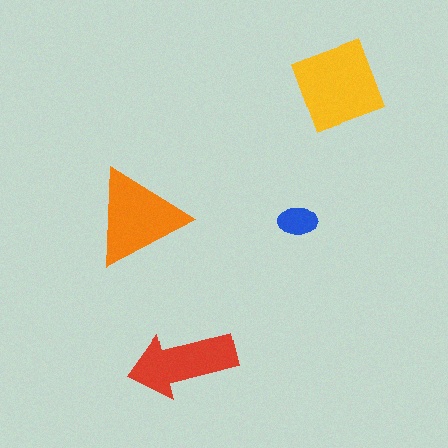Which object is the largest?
The yellow diamond.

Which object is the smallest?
The blue ellipse.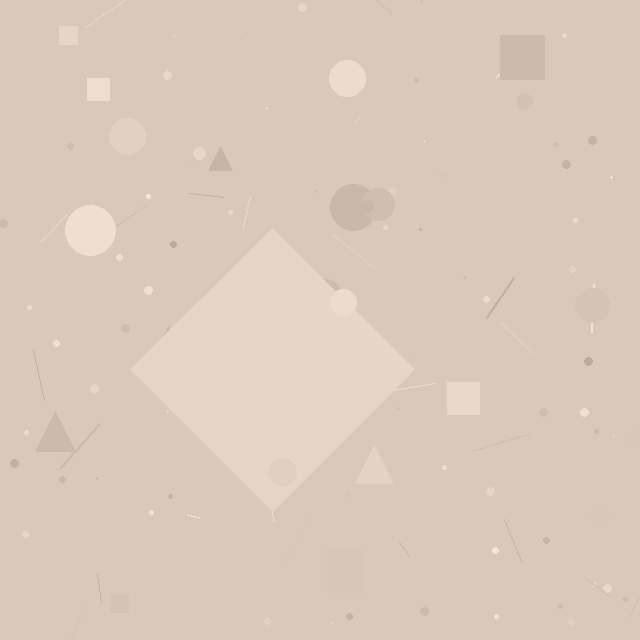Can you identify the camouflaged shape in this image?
The camouflaged shape is a diamond.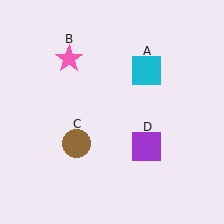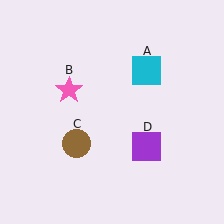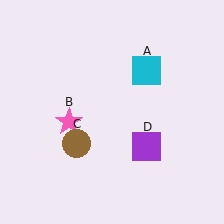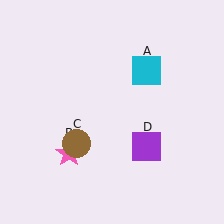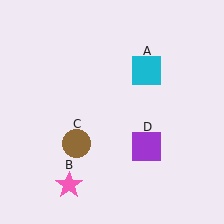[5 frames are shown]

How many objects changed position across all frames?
1 object changed position: pink star (object B).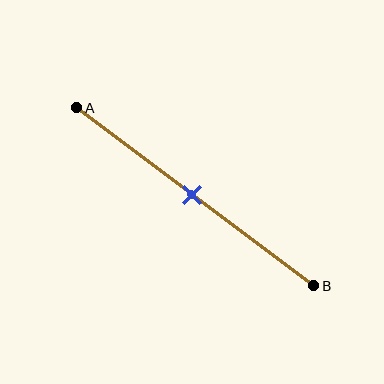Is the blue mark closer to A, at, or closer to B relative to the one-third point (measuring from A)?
The blue mark is closer to point B than the one-third point of segment AB.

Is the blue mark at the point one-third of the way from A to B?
No, the mark is at about 50% from A, not at the 33% one-third point.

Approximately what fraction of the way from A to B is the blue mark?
The blue mark is approximately 50% of the way from A to B.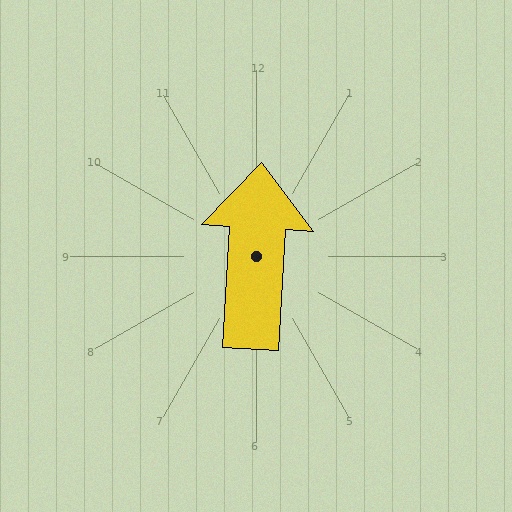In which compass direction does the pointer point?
North.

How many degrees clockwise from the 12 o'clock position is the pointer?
Approximately 3 degrees.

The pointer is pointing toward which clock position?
Roughly 12 o'clock.